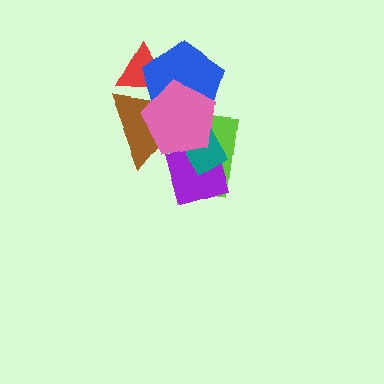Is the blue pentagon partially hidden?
Yes, it is partially covered by another shape.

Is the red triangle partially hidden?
Yes, it is partially covered by another shape.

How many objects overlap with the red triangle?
3 objects overlap with the red triangle.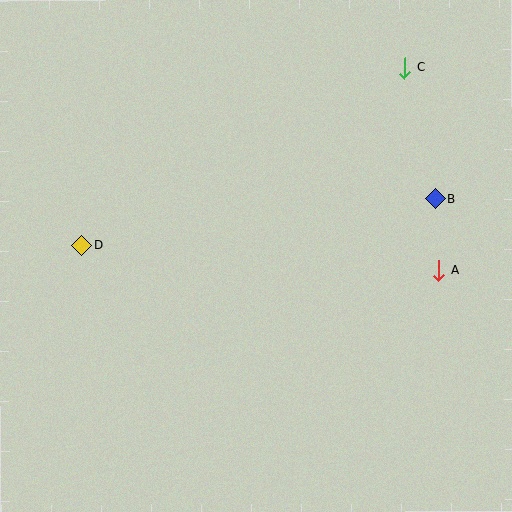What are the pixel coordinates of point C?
Point C is at (405, 68).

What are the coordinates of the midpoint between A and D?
The midpoint between A and D is at (260, 258).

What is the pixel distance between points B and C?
The distance between B and C is 135 pixels.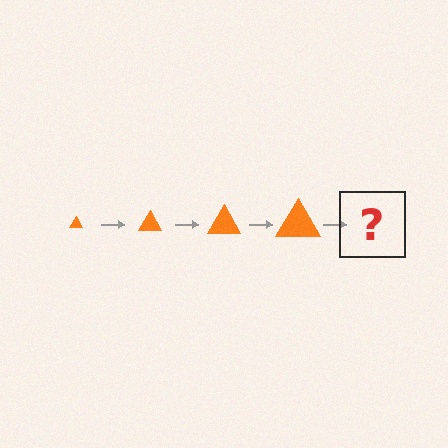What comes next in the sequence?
The next element should be an orange triangle, larger than the previous one.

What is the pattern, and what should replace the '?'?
The pattern is that the triangle gets progressively larger each step. The '?' should be an orange triangle, larger than the previous one.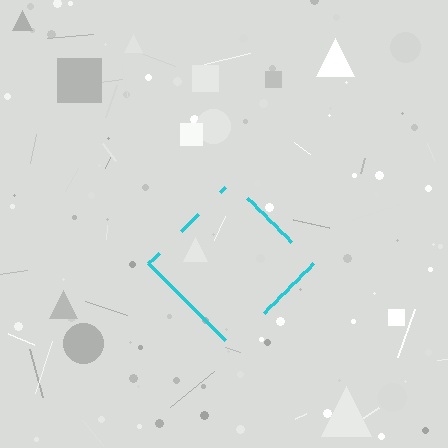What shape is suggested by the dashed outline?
The dashed outline suggests a diamond.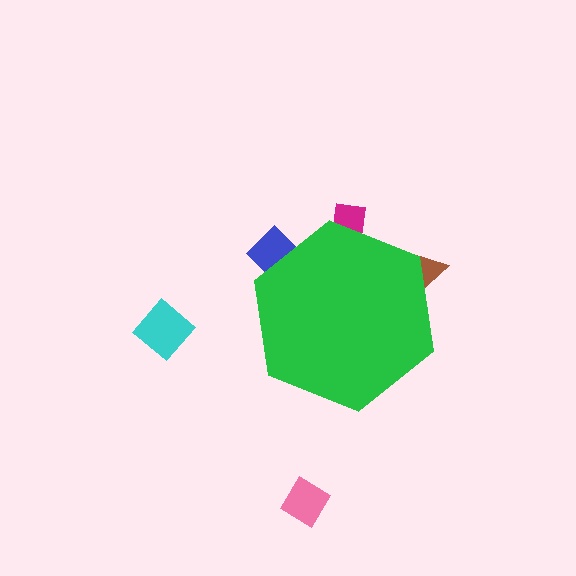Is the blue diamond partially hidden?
Yes, the blue diamond is partially hidden behind the green hexagon.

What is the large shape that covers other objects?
A green hexagon.